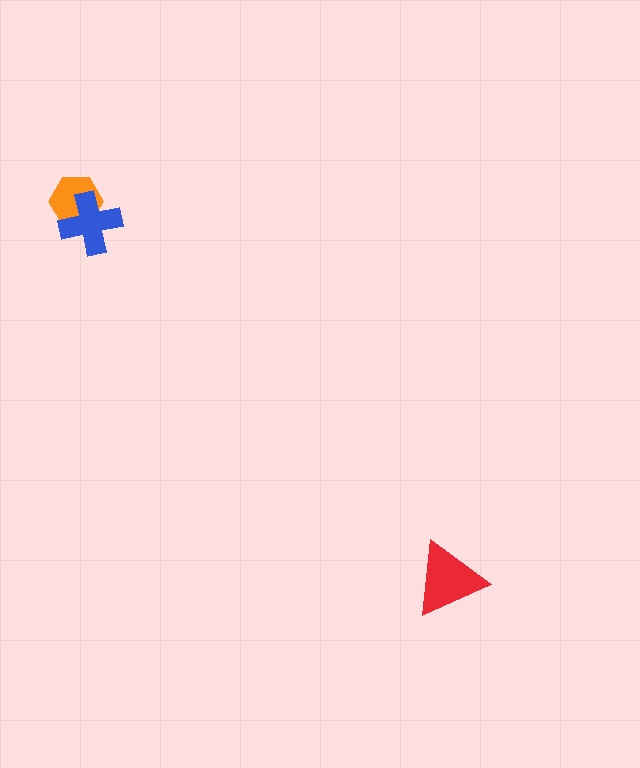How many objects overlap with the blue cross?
1 object overlaps with the blue cross.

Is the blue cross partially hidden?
No, no other shape covers it.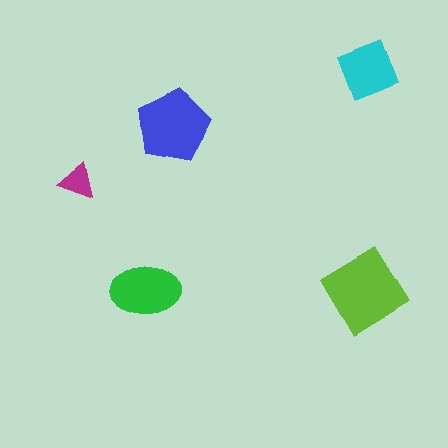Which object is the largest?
The lime diamond.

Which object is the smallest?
The magenta triangle.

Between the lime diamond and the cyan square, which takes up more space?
The lime diamond.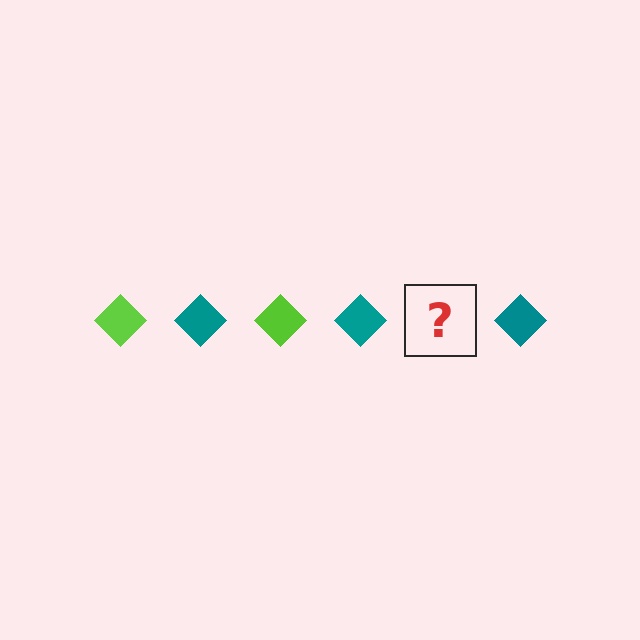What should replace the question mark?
The question mark should be replaced with a lime diamond.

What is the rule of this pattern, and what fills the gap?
The rule is that the pattern cycles through lime, teal diamonds. The gap should be filled with a lime diamond.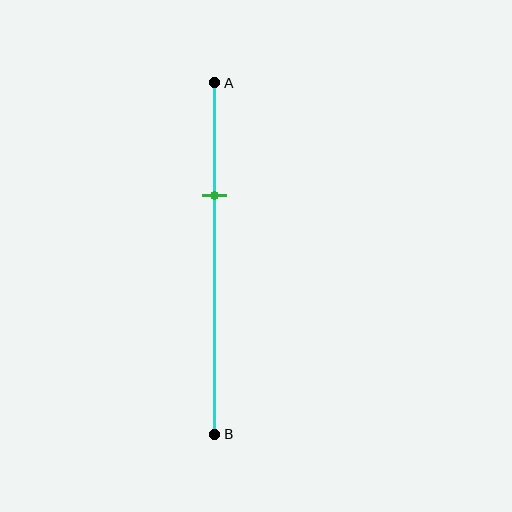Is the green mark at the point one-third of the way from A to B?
Yes, the mark is approximately at the one-third point.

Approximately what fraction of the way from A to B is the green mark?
The green mark is approximately 30% of the way from A to B.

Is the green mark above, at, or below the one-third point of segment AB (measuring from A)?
The green mark is approximately at the one-third point of segment AB.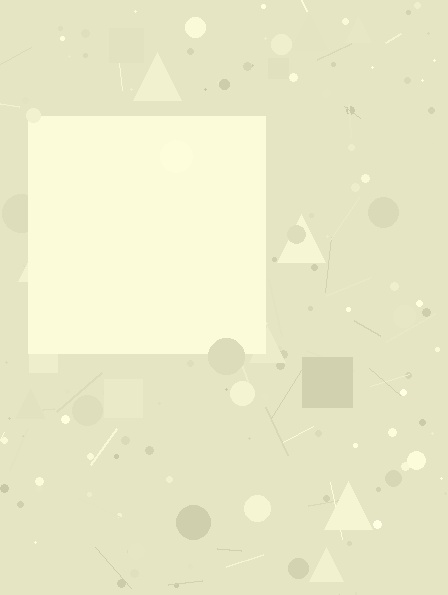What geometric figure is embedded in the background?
A square is embedded in the background.